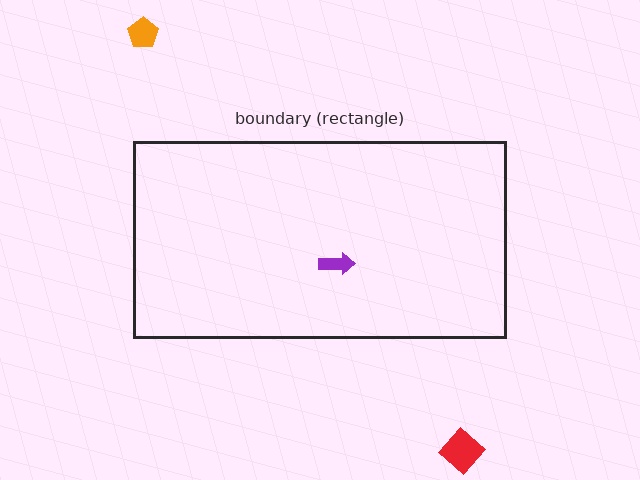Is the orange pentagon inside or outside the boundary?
Outside.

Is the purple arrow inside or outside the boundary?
Inside.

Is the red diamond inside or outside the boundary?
Outside.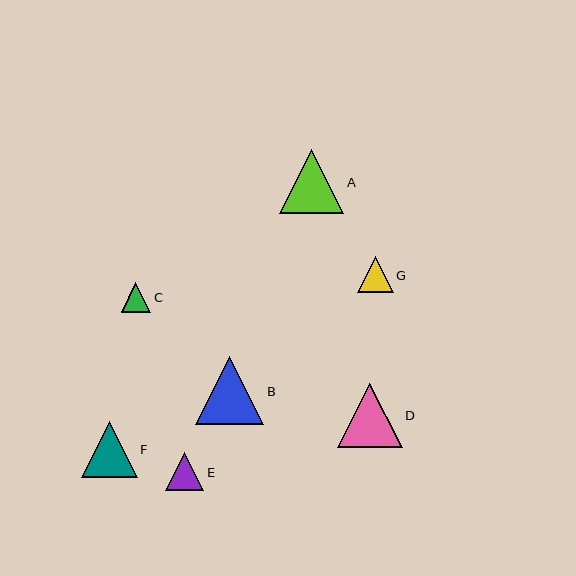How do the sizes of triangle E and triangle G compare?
Triangle E and triangle G are approximately the same size.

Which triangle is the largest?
Triangle B is the largest with a size of approximately 68 pixels.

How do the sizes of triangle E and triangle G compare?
Triangle E and triangle G are approximately the same size.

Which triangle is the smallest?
Triangle C is the smallest with a size of approximately 30 pixels.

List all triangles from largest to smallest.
From largest to smallest: B, D, A, F, E, G, C.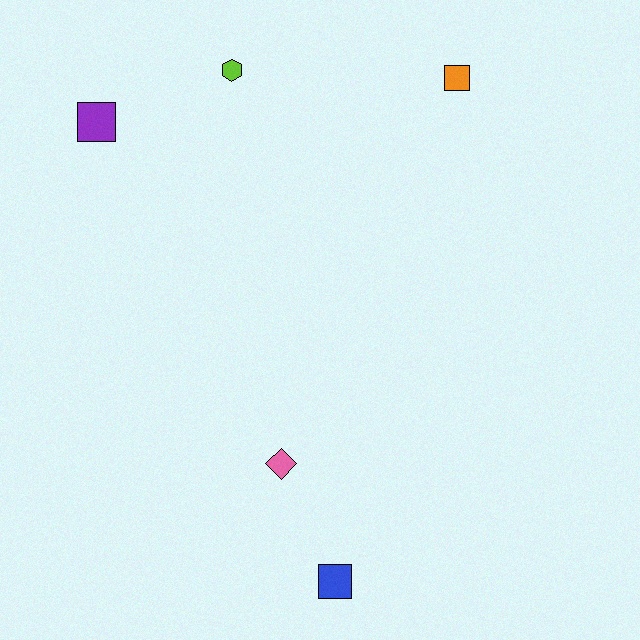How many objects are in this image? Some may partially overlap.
There are 5 objects.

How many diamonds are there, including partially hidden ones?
There is 1 diamond.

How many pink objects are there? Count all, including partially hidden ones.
There is 1 pink object.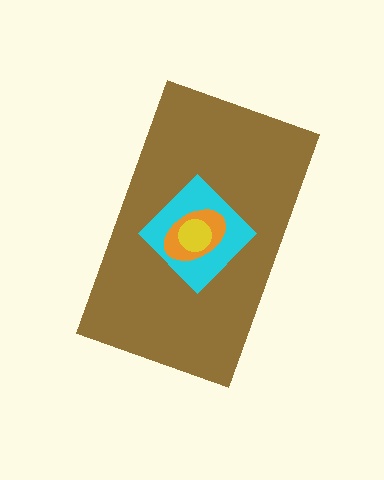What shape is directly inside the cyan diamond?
The orange ellipse.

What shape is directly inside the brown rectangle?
The cyan diamond.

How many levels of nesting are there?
4.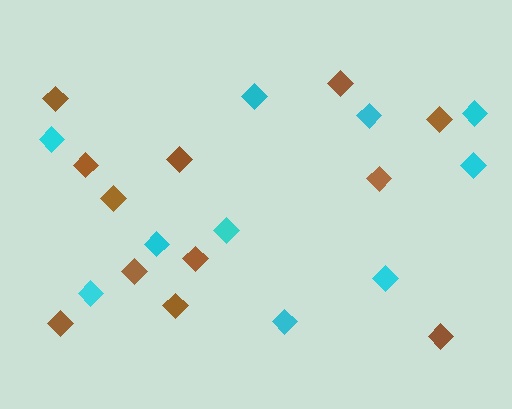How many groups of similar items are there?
There are 2 groups: one group of brown diamonds (12) and one group of cyan diamonds (10).